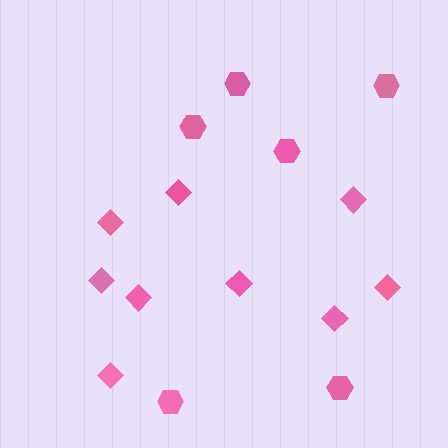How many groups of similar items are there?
There are 2 groups: one group of diamonds (9) and one group of hexagons (6).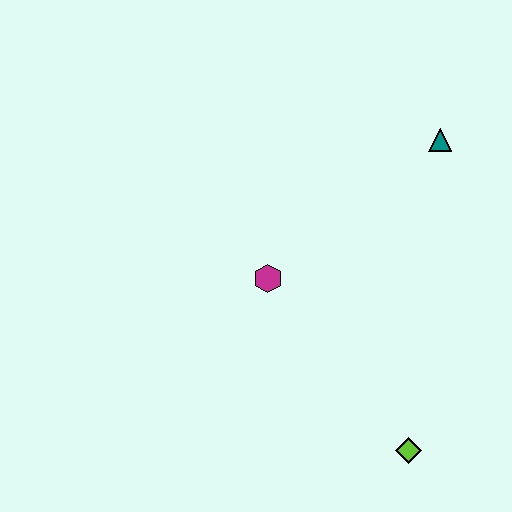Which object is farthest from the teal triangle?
The lime diamond is farthest from the teal triangle.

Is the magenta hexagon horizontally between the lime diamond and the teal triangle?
No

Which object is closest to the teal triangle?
The magenta hexagon is closest to the teal triangle.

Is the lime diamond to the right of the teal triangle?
No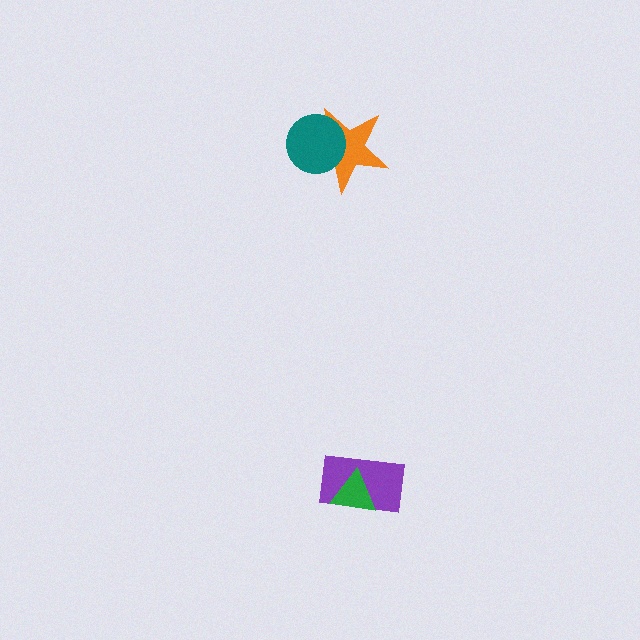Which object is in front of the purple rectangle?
The green triangle is in front of the purple rectangle.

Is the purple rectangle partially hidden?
Yes, it is partially covered by another shape.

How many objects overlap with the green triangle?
1 object overlaps with the green triangle.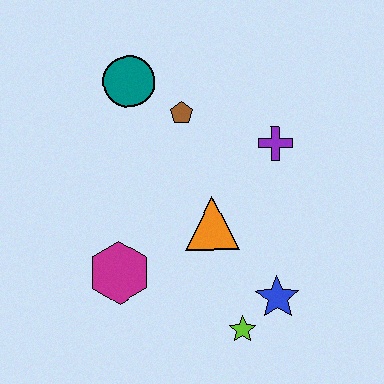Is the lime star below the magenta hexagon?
Yes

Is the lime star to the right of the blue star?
No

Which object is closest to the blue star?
The lime star is closest to the blue star.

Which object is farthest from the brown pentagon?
The lime star is farthest from the brown pentagon.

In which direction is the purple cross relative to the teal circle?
The purple cross is to the right of the teal circle.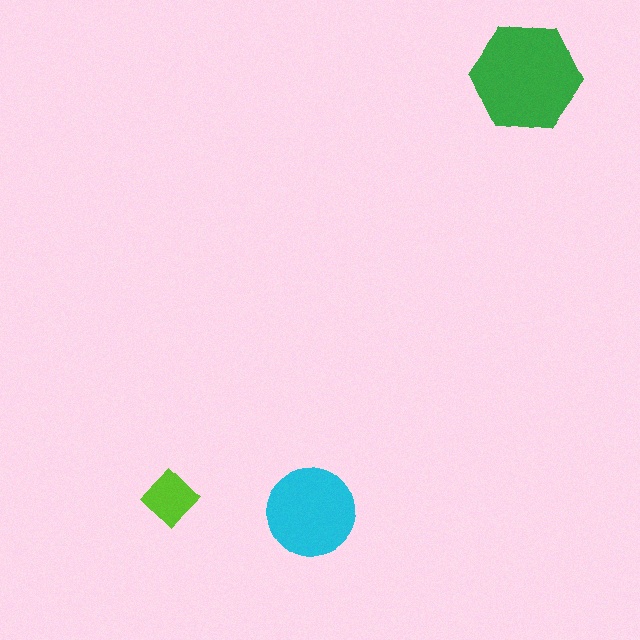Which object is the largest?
The green hexagon.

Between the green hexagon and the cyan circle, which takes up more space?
The green hexagon.